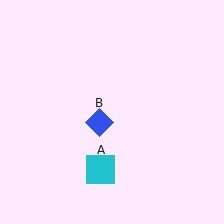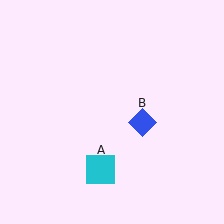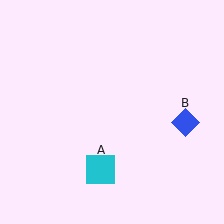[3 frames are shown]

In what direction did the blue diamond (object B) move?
The blue diamond (object B) moved right.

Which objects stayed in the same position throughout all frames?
Cyan square (object A) remained stationary.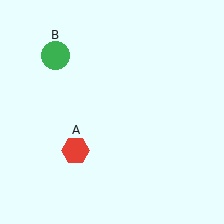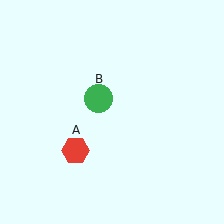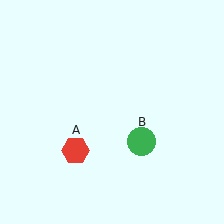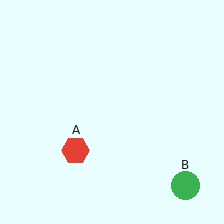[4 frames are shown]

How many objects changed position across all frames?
1 object changed position: green circle (object B).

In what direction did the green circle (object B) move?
The green circle (object B) moved down and to the right.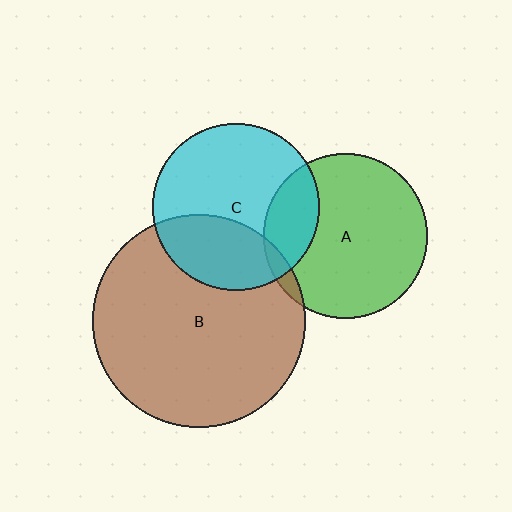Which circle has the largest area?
Circle B (brown).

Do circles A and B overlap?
Yes.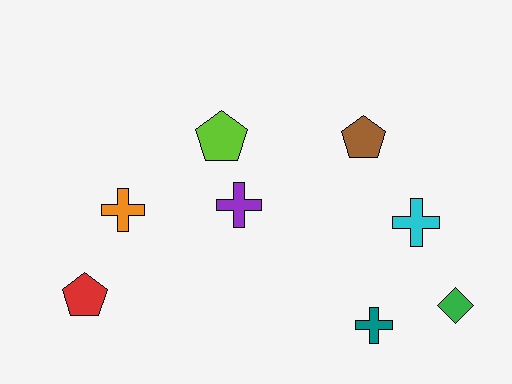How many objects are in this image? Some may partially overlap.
There are 8 objects.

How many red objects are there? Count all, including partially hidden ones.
There is 1 red object.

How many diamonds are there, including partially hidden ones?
There is 1 diamond.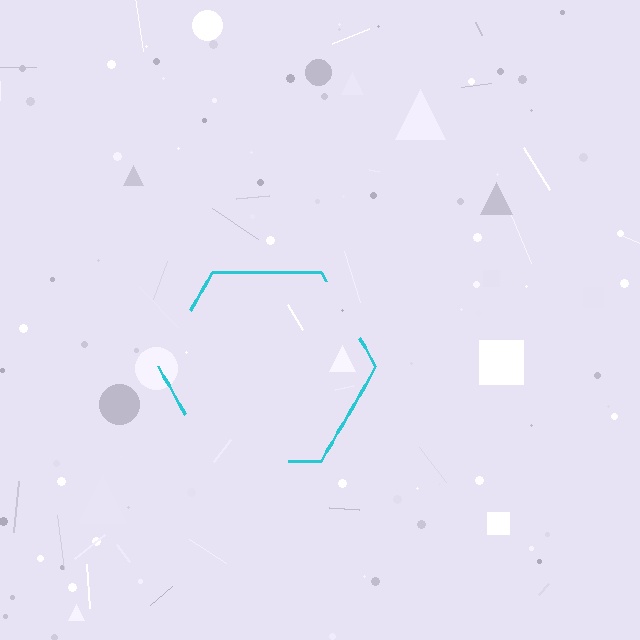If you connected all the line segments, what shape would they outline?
They would outline a hexagon.